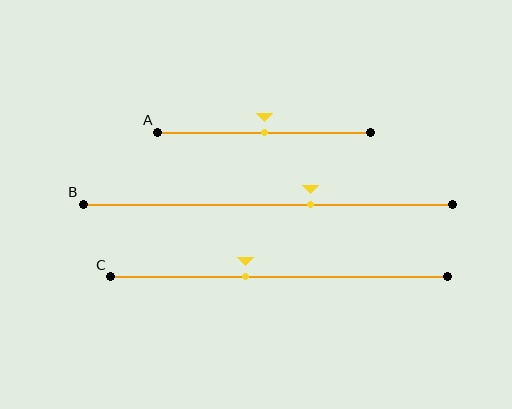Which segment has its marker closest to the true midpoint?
Segment A has its marker closest to the true midpoint.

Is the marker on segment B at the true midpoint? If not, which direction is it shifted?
No, the marker on segment B is shifted to the right by about 12% of the segment length.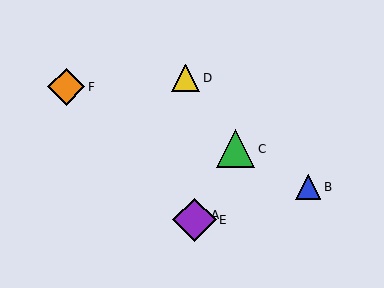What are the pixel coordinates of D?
Object D is at (186, 78).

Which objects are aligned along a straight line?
Objects A, C, E are aligned along a straight line.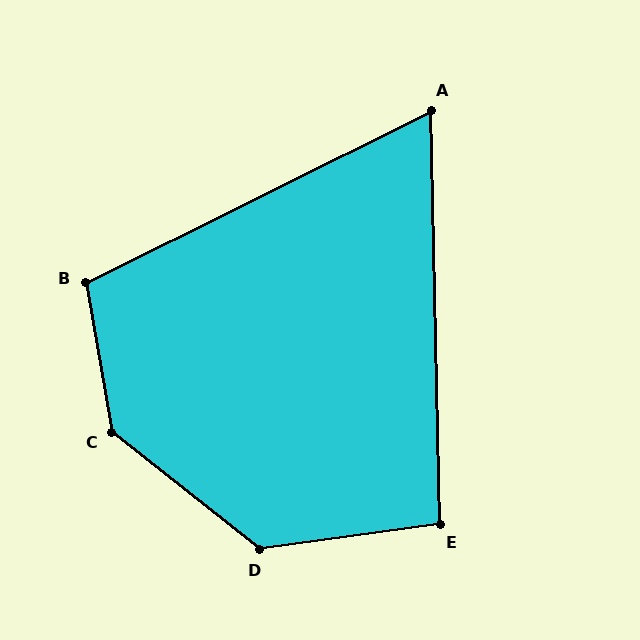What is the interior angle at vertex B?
Approximately 107 degrees (obtuse).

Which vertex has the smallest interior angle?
A, at approximately 65 degrees.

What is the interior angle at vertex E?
Approximately 97 degrees (obtuse).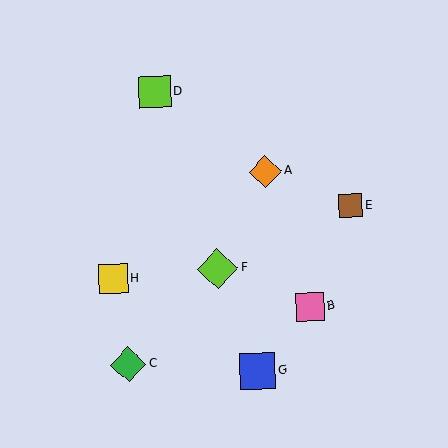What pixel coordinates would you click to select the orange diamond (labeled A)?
Click at (265, 171) to select the orange diamond A.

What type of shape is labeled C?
Shape C is a green diamond.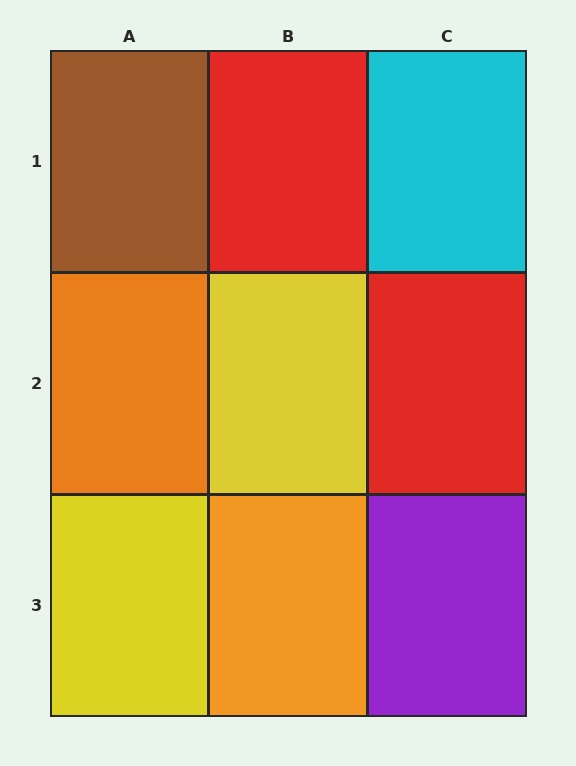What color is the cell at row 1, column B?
Red.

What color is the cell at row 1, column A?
Brown.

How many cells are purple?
1 cell is purple.